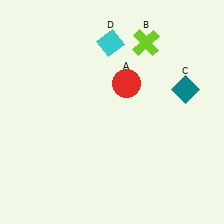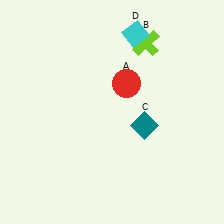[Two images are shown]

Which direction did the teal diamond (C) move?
The teal diamond (C) moved left.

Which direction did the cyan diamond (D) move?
The cyan diamond (D) moved right.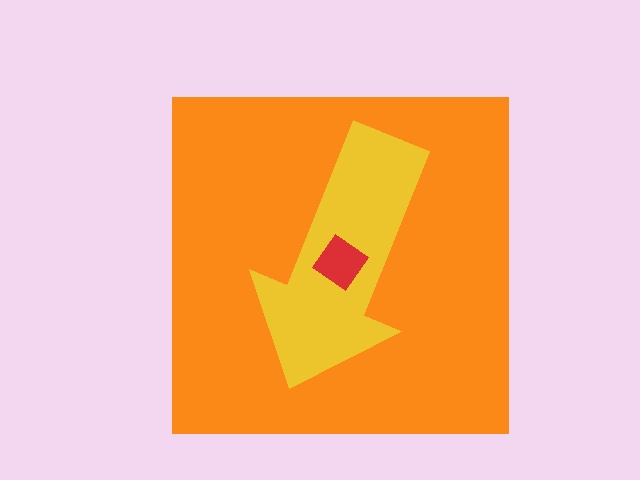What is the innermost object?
The red diamond.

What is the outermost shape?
The orange square.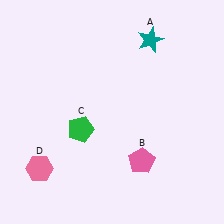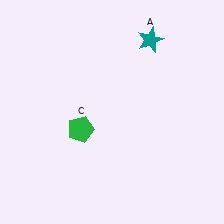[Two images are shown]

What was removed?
The pink hexagon (D), the pink pentagon (B) were removed in Image 2.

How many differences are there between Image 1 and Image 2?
There are 2 differences between the two images.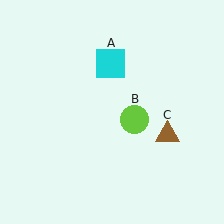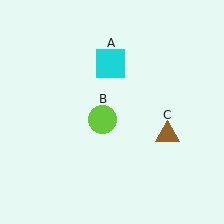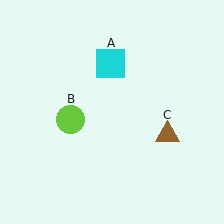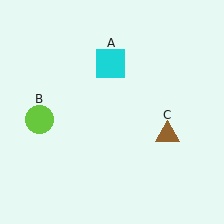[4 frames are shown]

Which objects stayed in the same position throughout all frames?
Cyan square (object A) and brown triangle (object C) remained stationary.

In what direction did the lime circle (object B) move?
The lime circle (object B) moved left.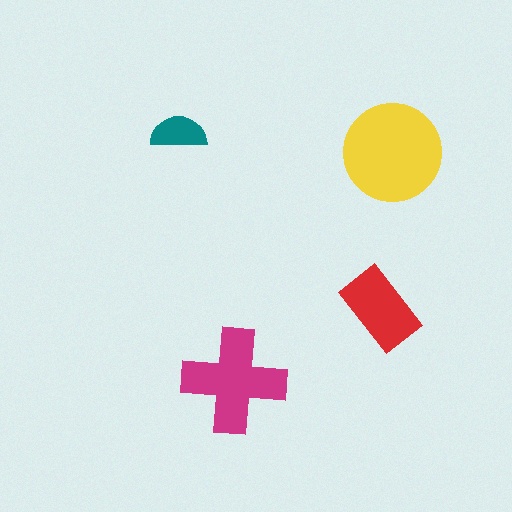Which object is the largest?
The yellow circle.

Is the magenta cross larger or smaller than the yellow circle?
Smaller.